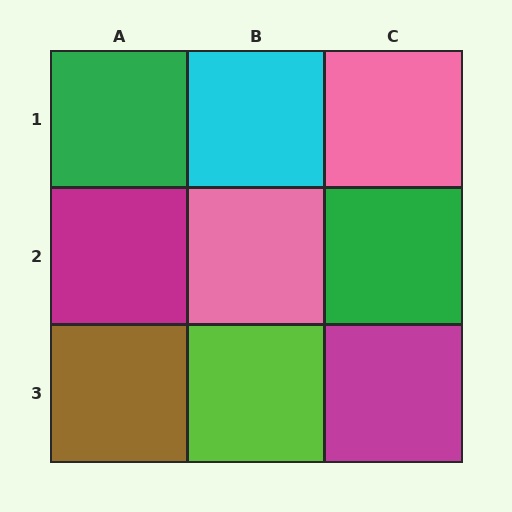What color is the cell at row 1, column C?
Pink.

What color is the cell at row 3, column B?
Lime.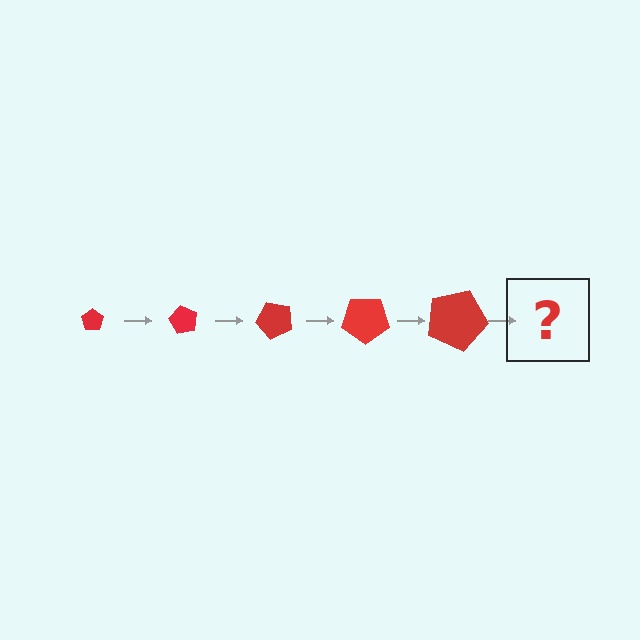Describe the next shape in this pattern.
It should be a pentagon, larger than the previous one and rotated 300 degrees from the start.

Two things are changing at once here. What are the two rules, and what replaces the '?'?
The two rules are that the pentagon grows larger each step and it rotates 60 degrees each step. The '?' should be a pentagon, larger than the previous one and rotated 300 degrees from the start.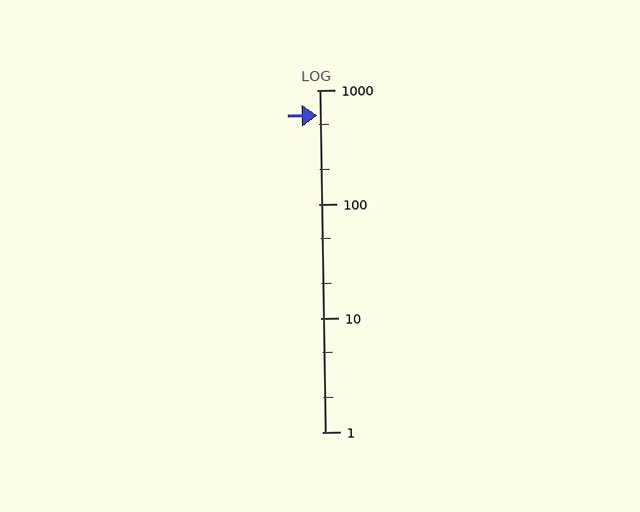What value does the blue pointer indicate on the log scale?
The pointer indicates approximately 600.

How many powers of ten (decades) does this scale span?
The scale spans 3 decades, from 1 to 1000.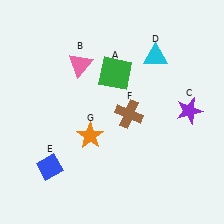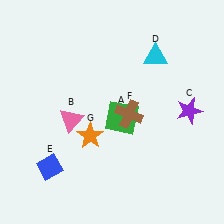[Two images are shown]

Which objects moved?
The objects that moved are: the green square (A), the pink triangle (B).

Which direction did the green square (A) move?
The green square (A) moved down.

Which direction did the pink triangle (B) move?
The pink triangle (B) moved down.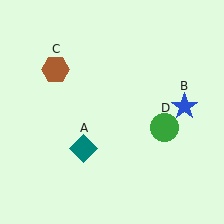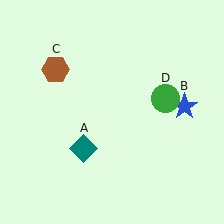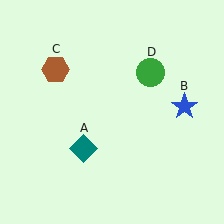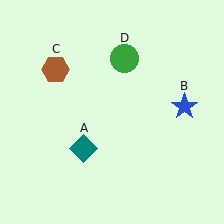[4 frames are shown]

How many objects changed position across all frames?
1 object changed position: green circle (object D).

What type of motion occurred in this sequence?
The green circle (object D) rotated counterclockwise around the center of the scene.